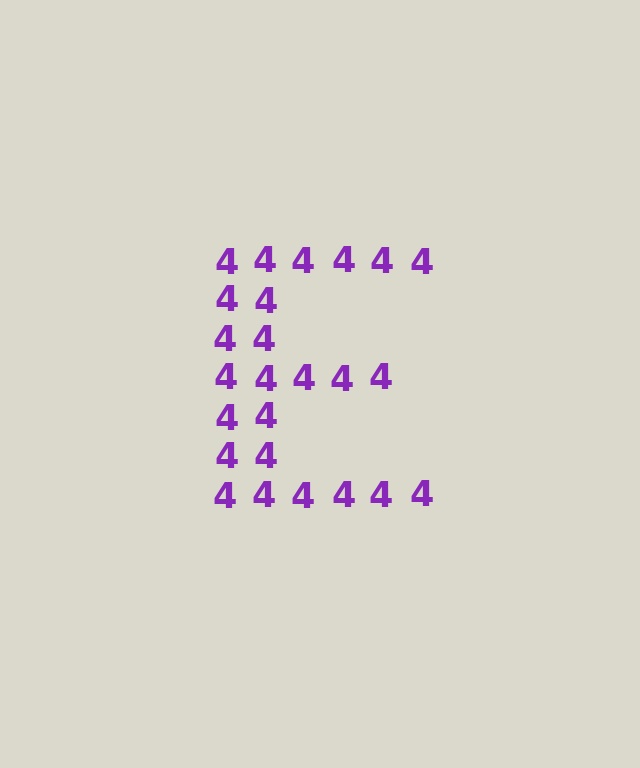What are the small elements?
The small elements are digit 4's.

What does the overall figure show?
The overall figure shows the letter E.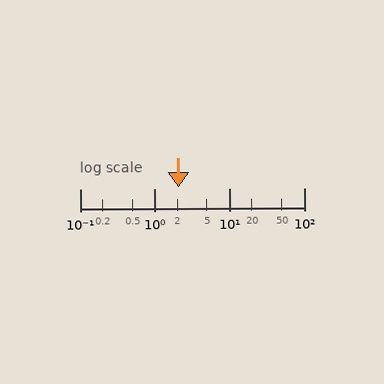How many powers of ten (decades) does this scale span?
The scale spans 3 decades, from 0.1 to 100.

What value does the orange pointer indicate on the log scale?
The pointer indicates approximately 2.1.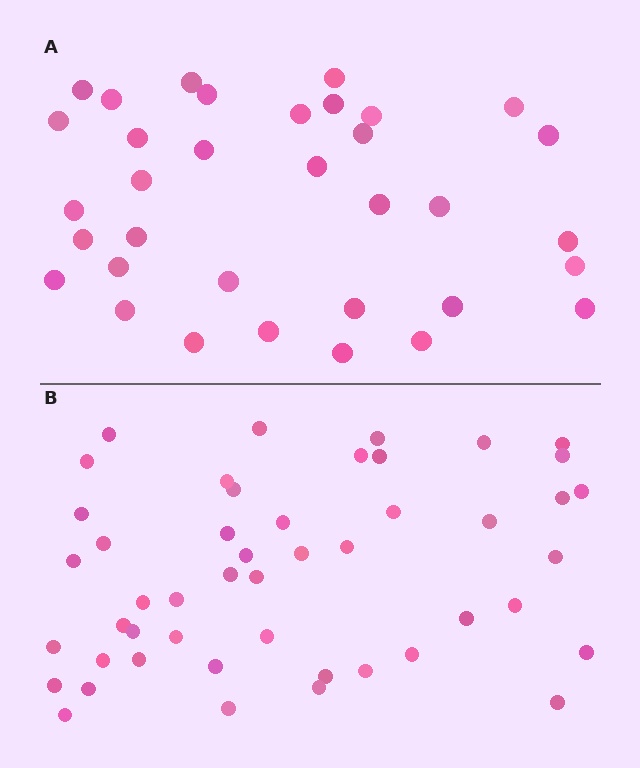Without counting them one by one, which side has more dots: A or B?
Region B (the bottom region) has more dots.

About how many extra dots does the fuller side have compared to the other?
Region B has approximately 15 more dots than region A.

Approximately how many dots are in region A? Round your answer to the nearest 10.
About 30 dots. (The exact count is 34, which rounds to 30.)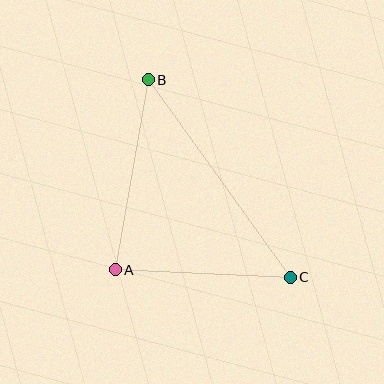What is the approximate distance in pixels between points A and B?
The distance between A and B is approximately 193 pixels.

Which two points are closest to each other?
Points A and C are closest to each other.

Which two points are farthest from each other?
Points B and C are farthest from each other.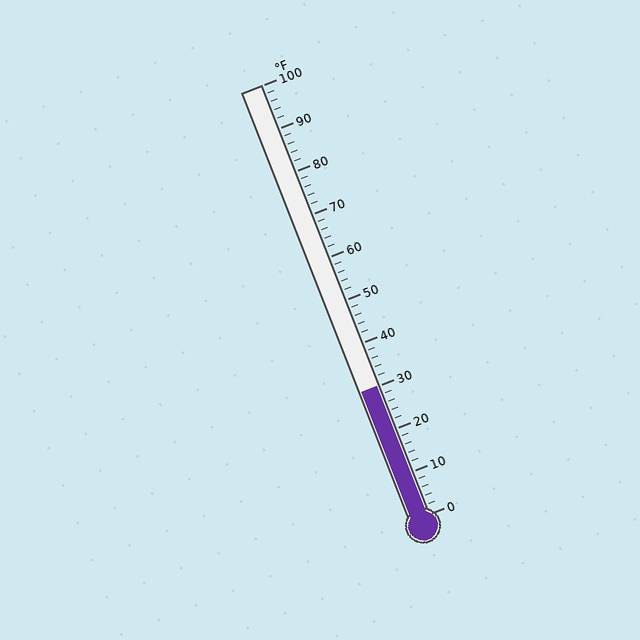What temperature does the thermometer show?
The thermometer shows approximately 30°F.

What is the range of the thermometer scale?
The thermometer scale ranges from 0°F to 100°F.